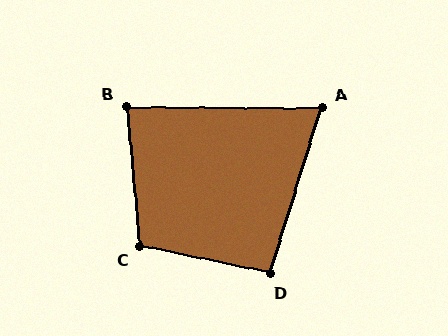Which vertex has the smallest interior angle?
A, at approximately 73 degrees.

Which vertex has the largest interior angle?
C, at approximately 107 degrees.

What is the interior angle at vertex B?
Approximately 84 degrees (acute).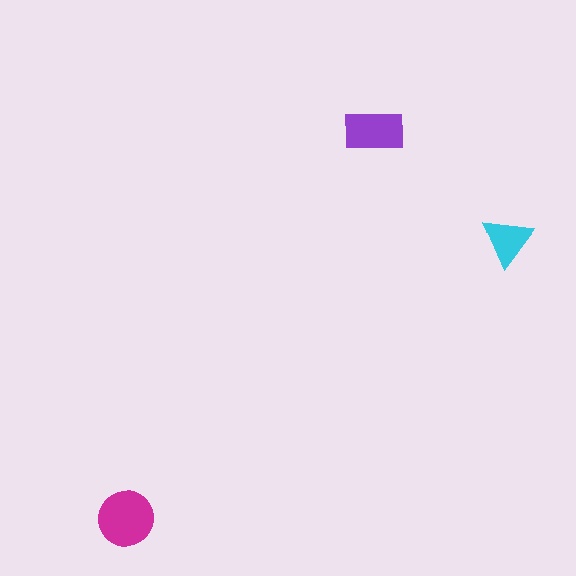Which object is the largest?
The magenta circle.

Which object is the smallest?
The cyan triangle.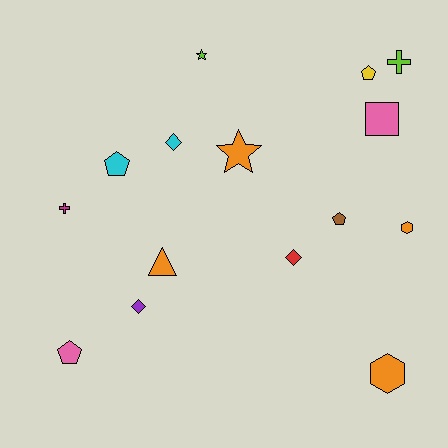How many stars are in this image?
There are 2 stars.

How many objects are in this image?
There are 15 objects.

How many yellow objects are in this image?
There is 1 yellow object.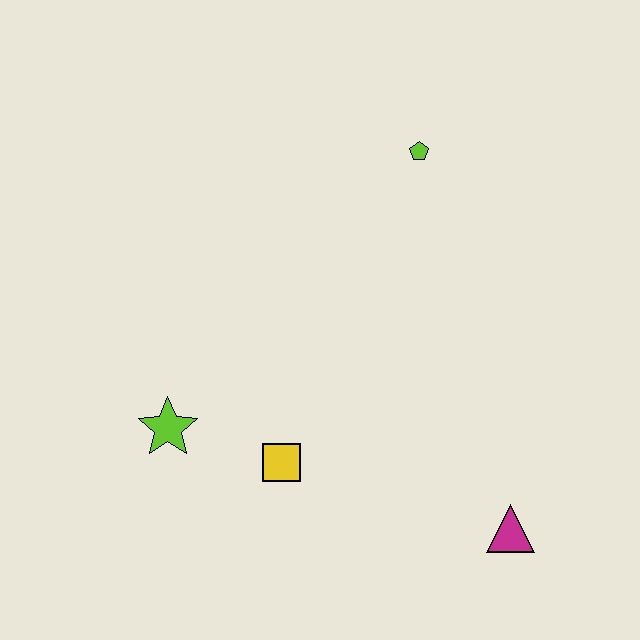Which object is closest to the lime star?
The yellow square is closest to the lime star.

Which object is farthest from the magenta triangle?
The lime pentagon is farthest from the magenta triangle.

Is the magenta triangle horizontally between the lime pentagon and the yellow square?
No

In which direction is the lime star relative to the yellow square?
The lime star is to the left of the yellow square.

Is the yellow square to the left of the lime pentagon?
Yes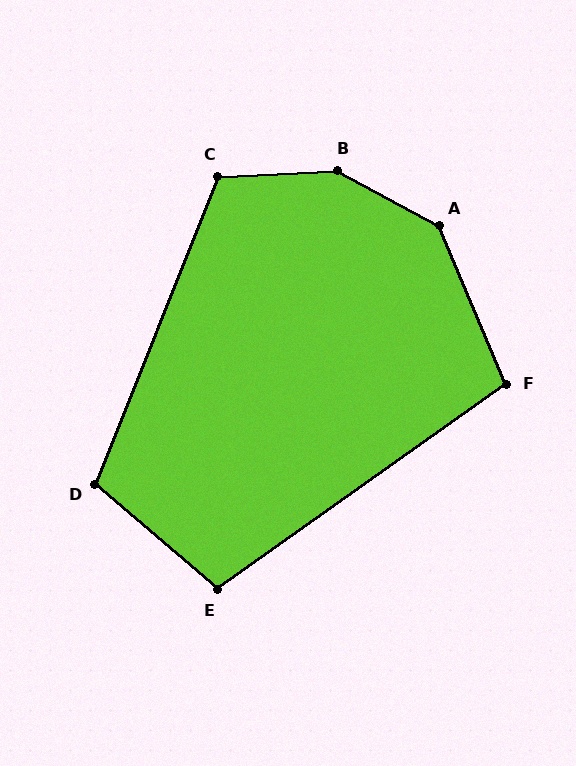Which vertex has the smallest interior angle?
F, at approximately 102 degrees.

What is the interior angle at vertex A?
Approximately 141 degrees (obtuse).